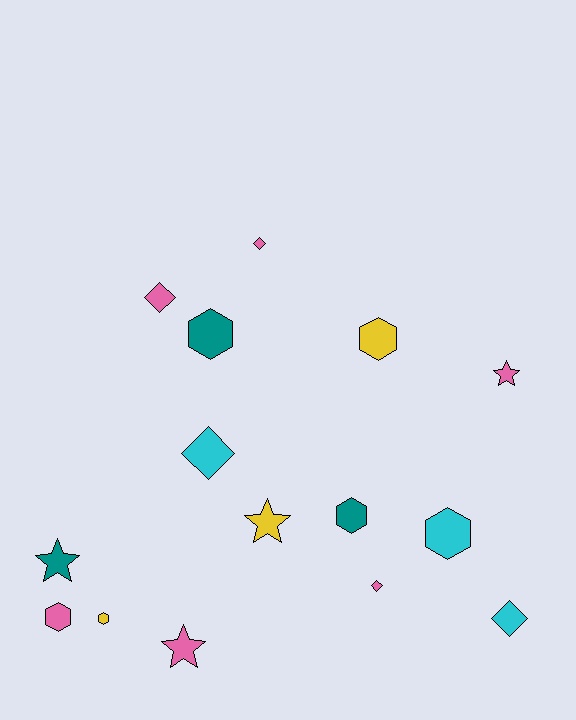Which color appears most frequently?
Pink, with 6 objects.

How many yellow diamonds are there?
There are no yellow diamonds.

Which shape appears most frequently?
Hexagon, with 6 objects.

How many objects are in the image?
There are 15 objects.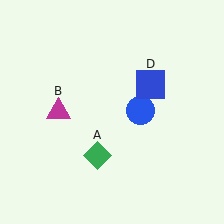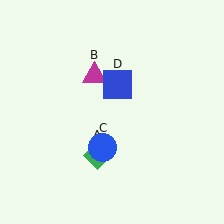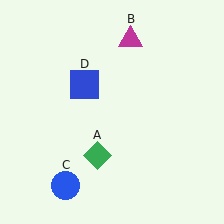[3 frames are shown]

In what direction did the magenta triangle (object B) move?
The magenta triangle (object B) moved up and to the right.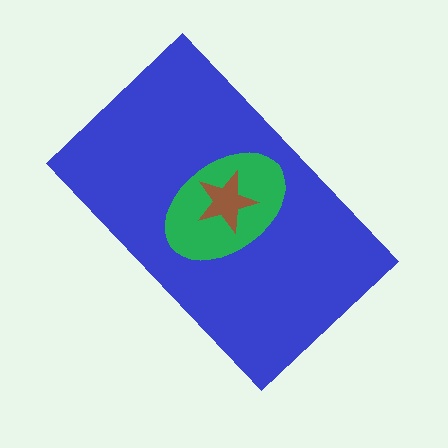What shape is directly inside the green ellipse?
The brown star.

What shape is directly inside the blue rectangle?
The green ellipse.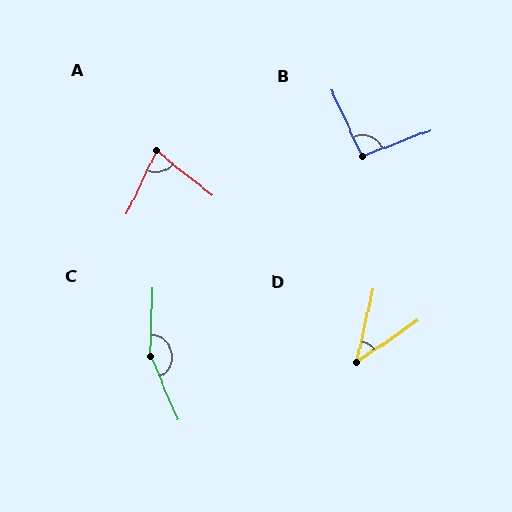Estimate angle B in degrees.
Approximately 95 degrees.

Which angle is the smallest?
D, at approximately 43 degrees.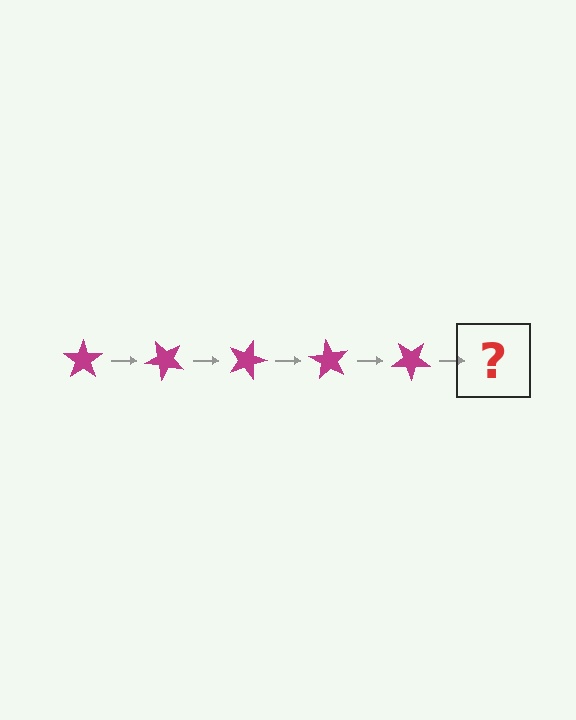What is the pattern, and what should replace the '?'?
The pattern is that the star rotates 45 degrees each step. The '?' should be a magenta star rotated 225 degrees.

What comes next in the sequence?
The next element should be a magenta star rotated 225 degrees.